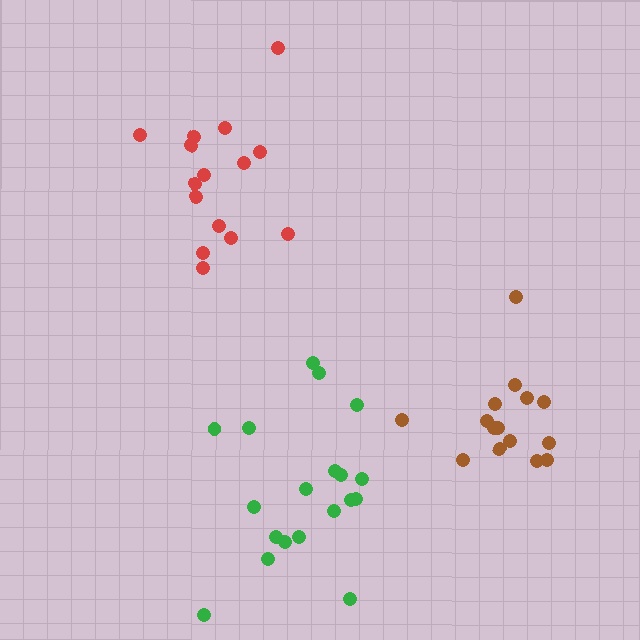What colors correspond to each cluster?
The clusters are colored: brown, green, red.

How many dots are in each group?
Group 1: 15 dots, Group 2: 19 dots, Group 3: 15 dots (49 total).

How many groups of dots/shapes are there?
There are 3 groups.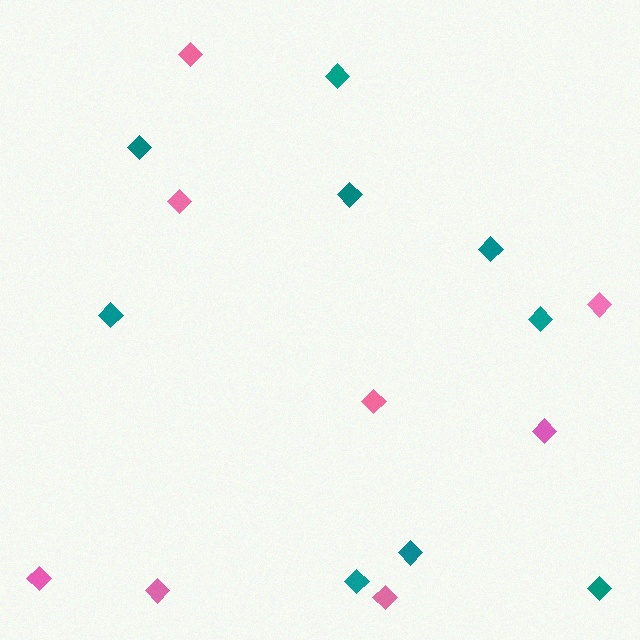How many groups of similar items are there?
There are 2 groups: one group of pink diamonds (8) and one group of teal diamonds (9).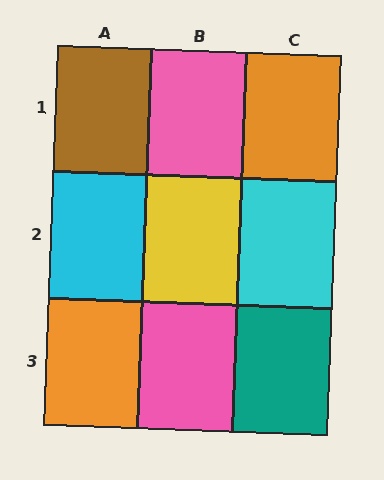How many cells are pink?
2 cells are pink.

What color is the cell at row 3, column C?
Teal.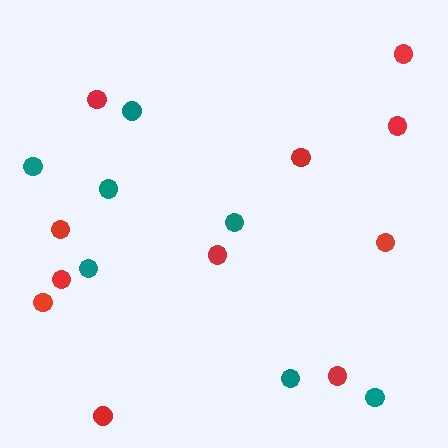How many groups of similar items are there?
There are 2 groups: one group of teal circles (7) and one group of red circles (11).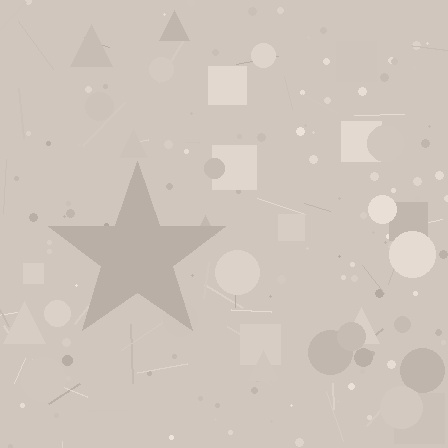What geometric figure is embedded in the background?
A star is embedded in the background.